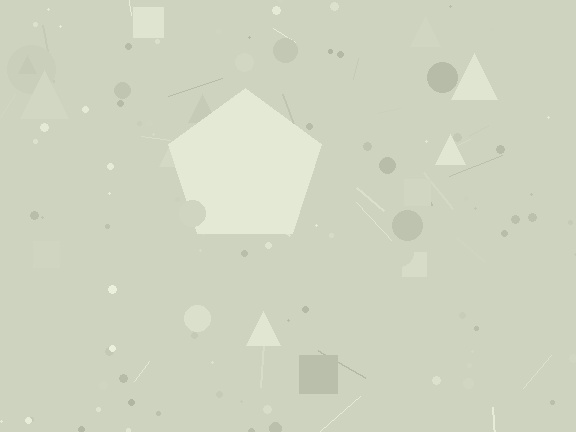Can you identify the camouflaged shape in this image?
The camouflaged shape is a pentagon.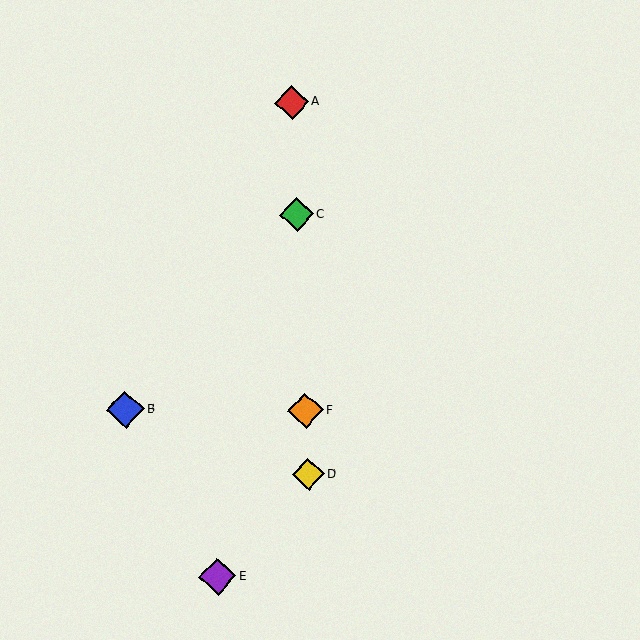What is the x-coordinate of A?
Object A is at x≈292.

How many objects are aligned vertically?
4 objects (A, C, D, F) are aligned vertically.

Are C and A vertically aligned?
Yes, both are at x≈297.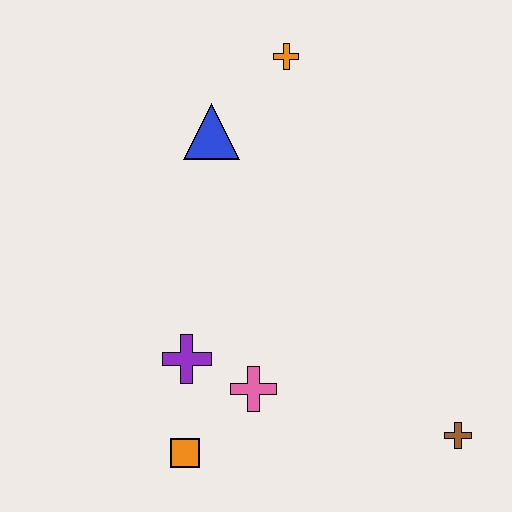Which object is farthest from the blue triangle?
The brown cross is farthest from the blue triangle.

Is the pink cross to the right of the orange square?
Yes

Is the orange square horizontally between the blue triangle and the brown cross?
No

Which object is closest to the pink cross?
The purple cross is closest to the pink cross.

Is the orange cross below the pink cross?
No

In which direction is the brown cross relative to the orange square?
The brown cross is to the right of the orange square.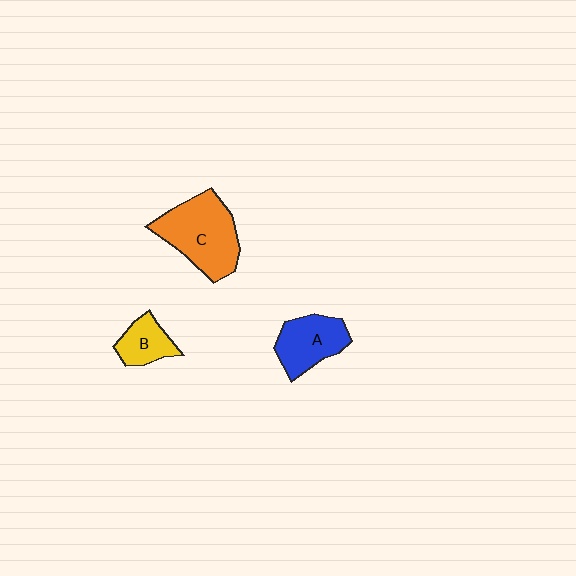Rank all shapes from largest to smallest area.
From largest to smallest: C (orange), A (blue), B (yellow).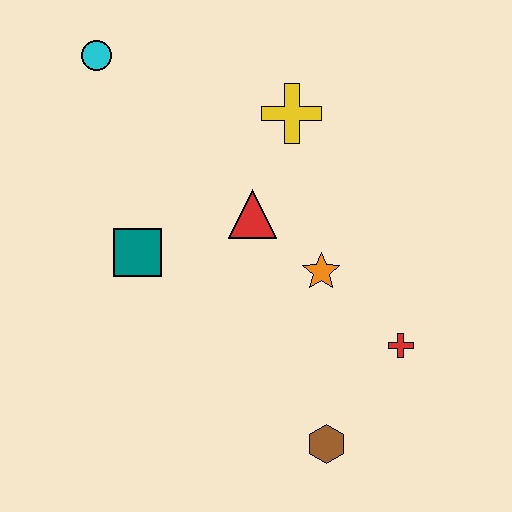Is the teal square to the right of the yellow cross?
No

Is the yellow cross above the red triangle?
Yes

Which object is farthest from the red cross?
The cyan circle is farthest from the red cross.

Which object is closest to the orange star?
The red triangle is closest to the orange star.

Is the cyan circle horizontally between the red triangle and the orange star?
No